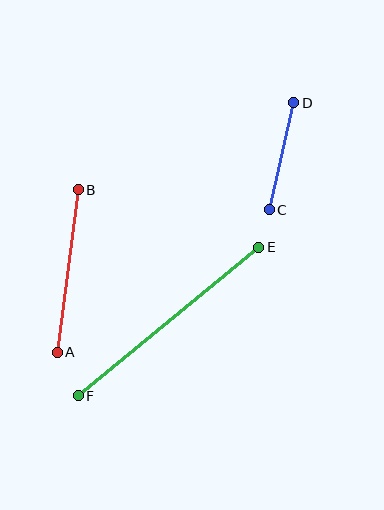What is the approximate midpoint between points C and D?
The midpoint is at approximately (282, 156) pixels.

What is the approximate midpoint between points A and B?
The midpoint is at approximately (68, 271) pixels.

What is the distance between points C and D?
The distance is approximately 110 pixels.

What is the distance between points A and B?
The distance is approximately 164 pixels.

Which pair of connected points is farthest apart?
Points E and F are farthest apart.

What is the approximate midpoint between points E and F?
The midpoint is at approximately (168, 322) pixels.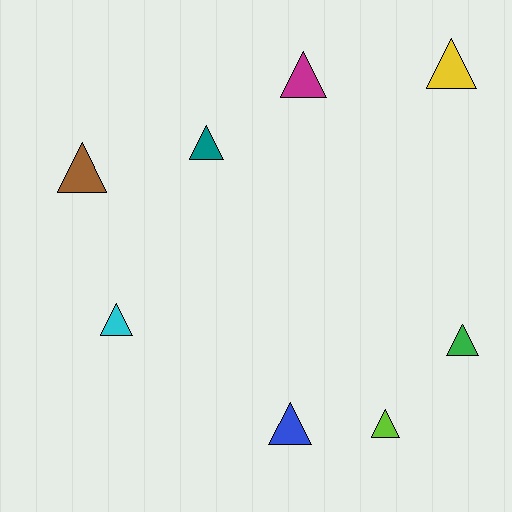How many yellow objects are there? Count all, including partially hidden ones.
There is 1 yellow object.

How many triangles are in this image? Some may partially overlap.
There are 8 triangles.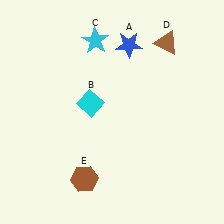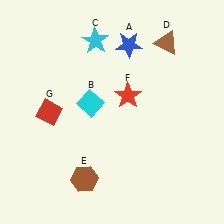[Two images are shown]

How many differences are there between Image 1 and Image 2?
There are 2 differences between the two images.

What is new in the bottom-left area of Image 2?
A red diamond (G) was added in the bottom-left area of Image 2.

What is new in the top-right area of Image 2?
A red star (F) was added in the top-right area of Image 2.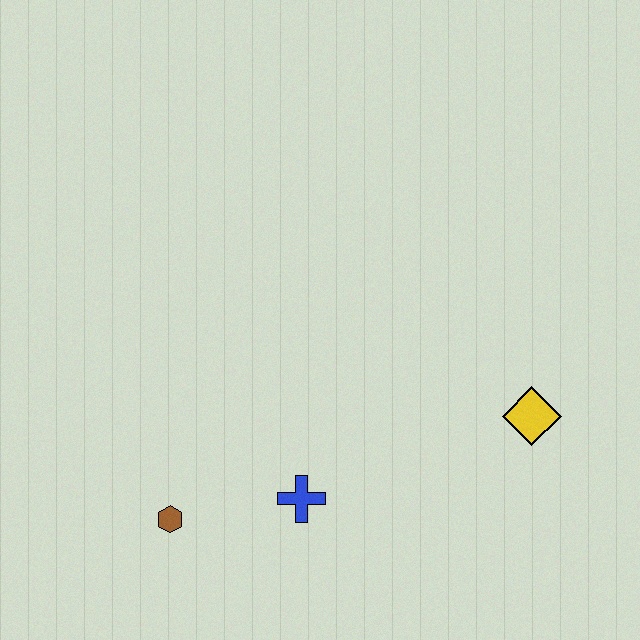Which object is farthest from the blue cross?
The yellow diamond is farthest from the blue cross.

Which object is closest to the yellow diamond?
The blue cross is closest to the yellow diamond.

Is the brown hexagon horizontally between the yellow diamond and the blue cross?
No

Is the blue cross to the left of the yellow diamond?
Yes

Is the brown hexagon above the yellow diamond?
No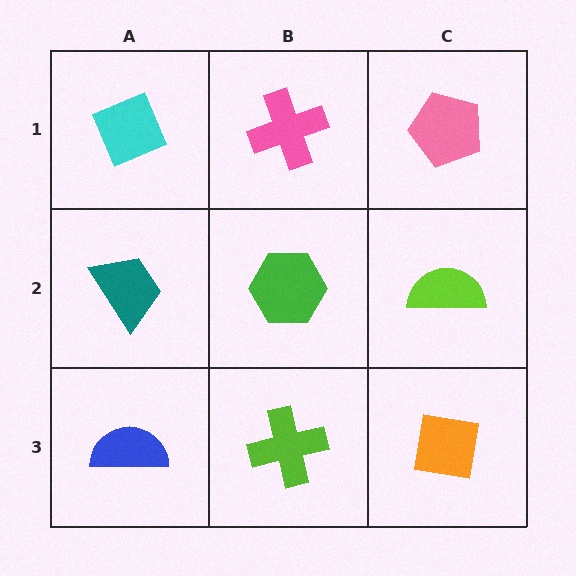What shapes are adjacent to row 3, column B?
A green hexagon (row 2, column B), a blue semicircle (row 3, column A), an orange square (row 3, column C).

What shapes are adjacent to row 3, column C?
A lime semicircle (row 2, column C), a lime cross (row 3, column B).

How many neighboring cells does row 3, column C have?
2.